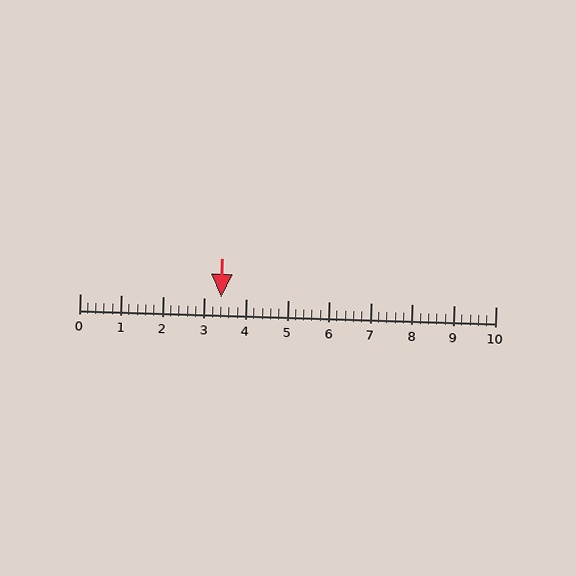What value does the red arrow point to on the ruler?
The red arrow points to approximately 3.4.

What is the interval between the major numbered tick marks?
The major tick marks are spaced 1 units apart.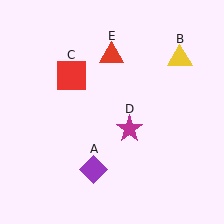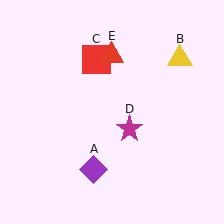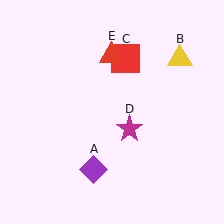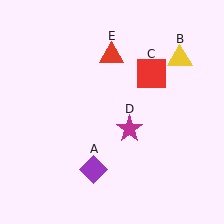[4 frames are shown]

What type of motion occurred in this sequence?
The red square (object C) rotated clockwise around the center of the scene.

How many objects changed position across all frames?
1 object changed position: red square (object C).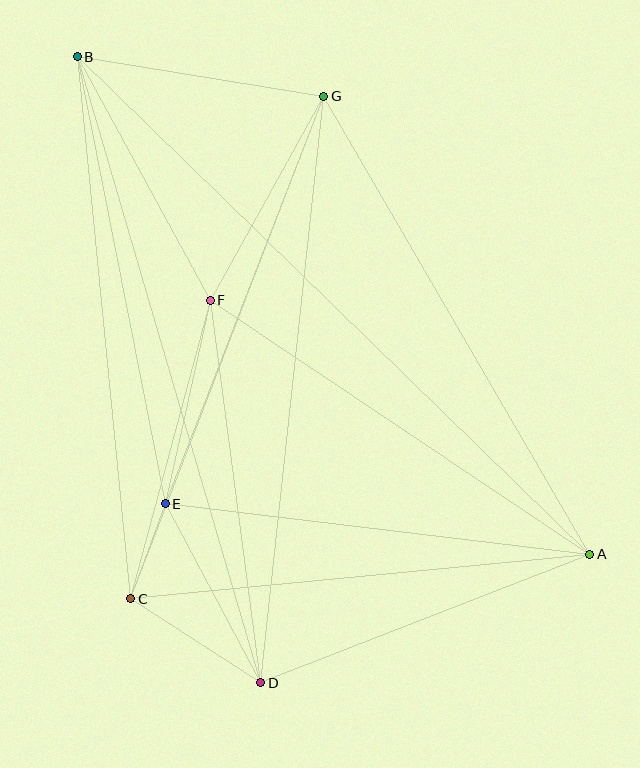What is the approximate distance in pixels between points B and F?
The distance between B and F is approximately 278 pixels.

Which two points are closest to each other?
Points C and E are closest to each other.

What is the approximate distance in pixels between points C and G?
The distance between C and G is approximately 538 pixels.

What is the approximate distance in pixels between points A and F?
The distance between A and F is approximately 457 pixels.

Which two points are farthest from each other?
Points A and B are farthest from each other.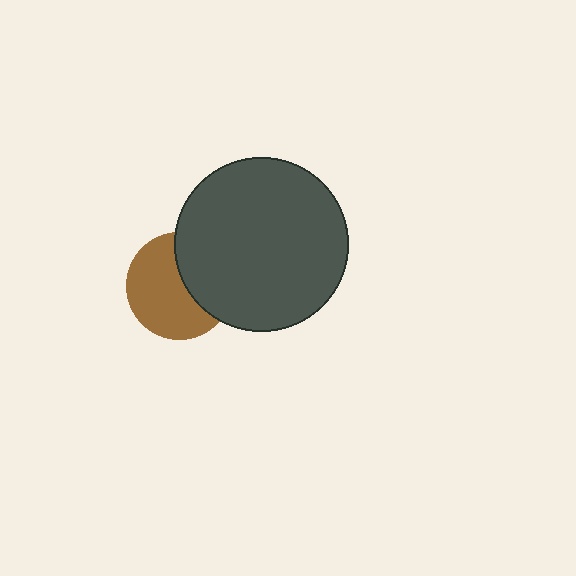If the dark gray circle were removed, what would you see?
You would see the complete brown circle.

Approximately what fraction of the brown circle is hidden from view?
Roughly 39% of the brown circle is hidden behind the dark gray circle.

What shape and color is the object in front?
The object in front is a dark gray circle.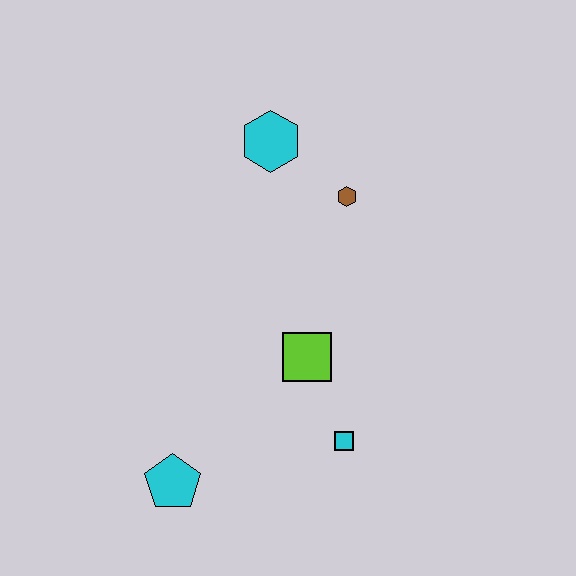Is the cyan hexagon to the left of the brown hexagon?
Yes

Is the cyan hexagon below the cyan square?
No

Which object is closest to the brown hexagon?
The cyan hexagon is closest to the brown hexagon.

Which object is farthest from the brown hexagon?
The cyan pentagon is farthest from the brown hexagon.